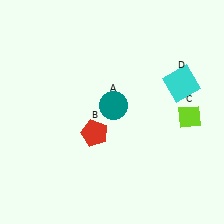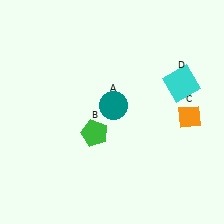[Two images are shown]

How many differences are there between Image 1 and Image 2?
There are 2 differences between the two images.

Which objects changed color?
B changed from red to green. C changed from lime to orange.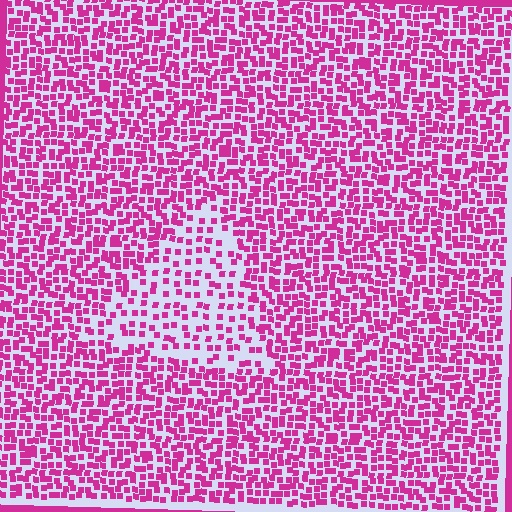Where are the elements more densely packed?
The elements are more densely packed outside the triangle boundary.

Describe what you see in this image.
The image contains small magenta elements arranged at two different densities. A triangle-shaped region is visible where the elements are less densely packed than the surrounding area.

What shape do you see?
I see a triangle.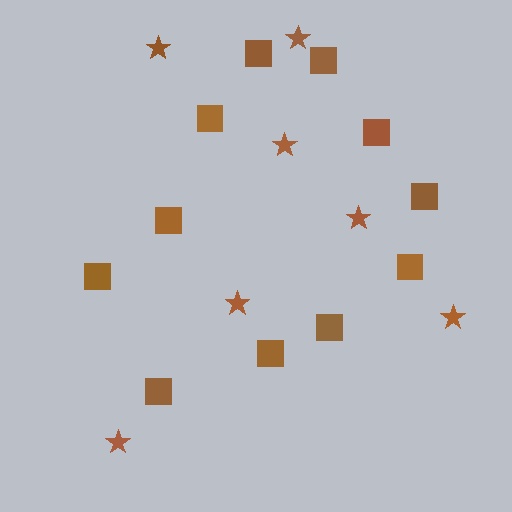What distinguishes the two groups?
There are 2 groups: one group of squares (11) and one group of stars (7).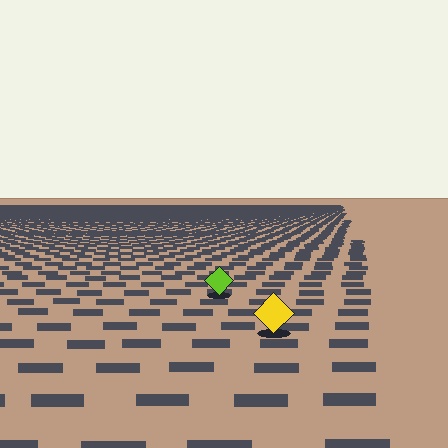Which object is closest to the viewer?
The yellow diamond is closest. The texture marks near it are larger and more spread out.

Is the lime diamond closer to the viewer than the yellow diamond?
No. The yellow diamond is closer — you can tell from the texture gradient: the ground texture is coarser near it.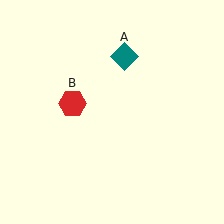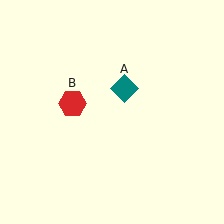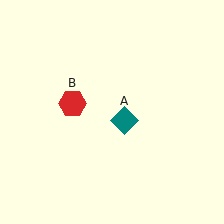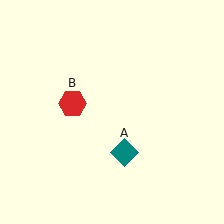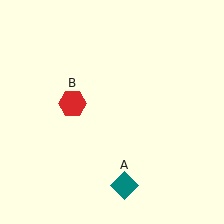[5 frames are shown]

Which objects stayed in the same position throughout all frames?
Red hexagon (object B) remained stationary.